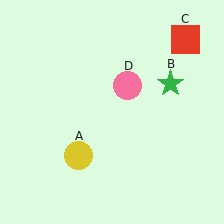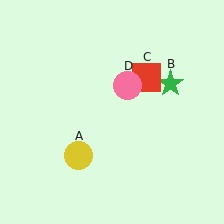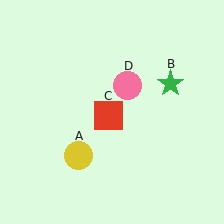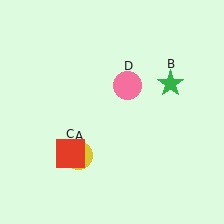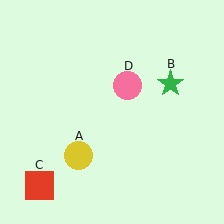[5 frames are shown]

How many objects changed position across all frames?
1 object changed position: red square (object C).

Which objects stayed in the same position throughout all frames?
Yellow circle (object A) and green star (object B) and pink circle (object D) remained stationary.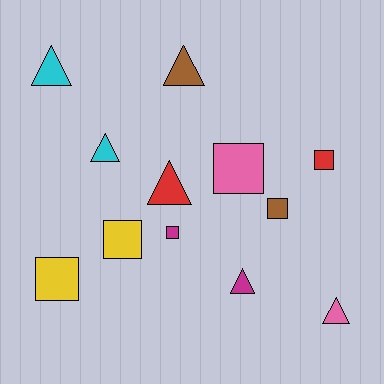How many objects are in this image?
There are 12 objects.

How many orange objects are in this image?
There are no orange objects.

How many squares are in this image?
There are 6 squares.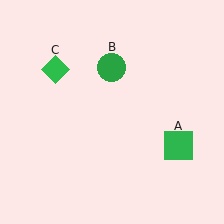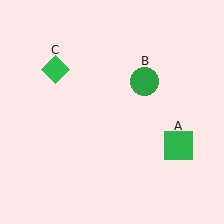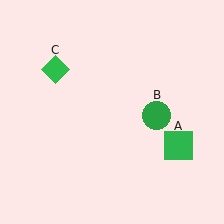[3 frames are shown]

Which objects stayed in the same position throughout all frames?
Green square (object A) and green diamond (object C) remained stationary.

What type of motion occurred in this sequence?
The green circle (object B) rotated clockwise around the center of the scene.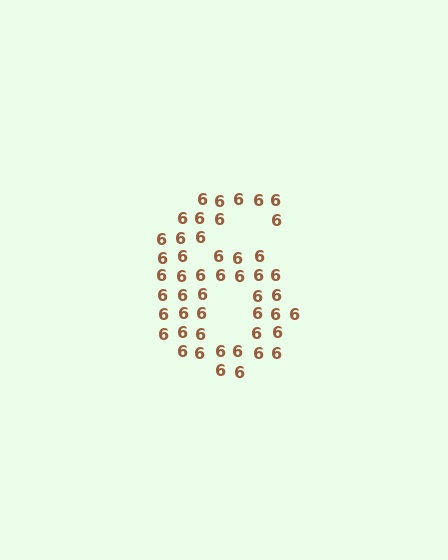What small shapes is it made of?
It is made of small digit 6's.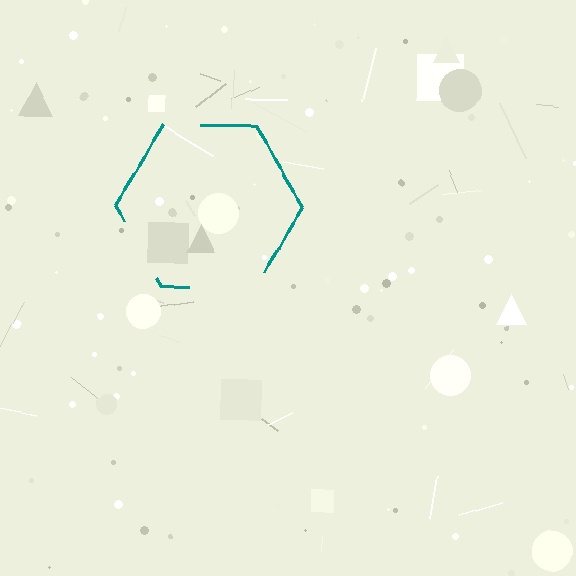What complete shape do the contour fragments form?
The contour fragments form a hexagon.